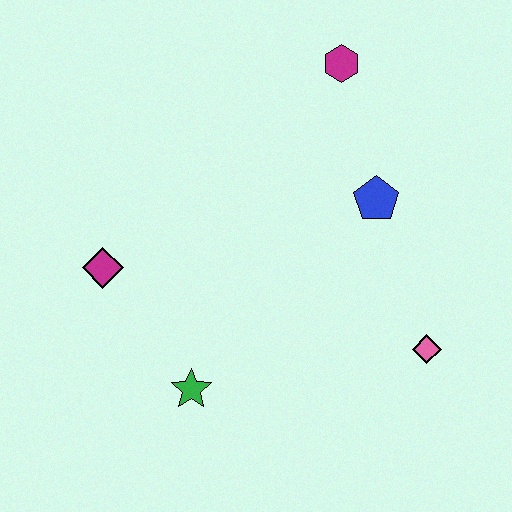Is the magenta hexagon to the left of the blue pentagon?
Yes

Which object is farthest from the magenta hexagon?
The green star is farthest from the magenta hexagon.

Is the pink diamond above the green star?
Yes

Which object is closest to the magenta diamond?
The green star is closest to the magenta diamond.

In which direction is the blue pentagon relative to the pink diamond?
The blue pentagon is above the pink diamond.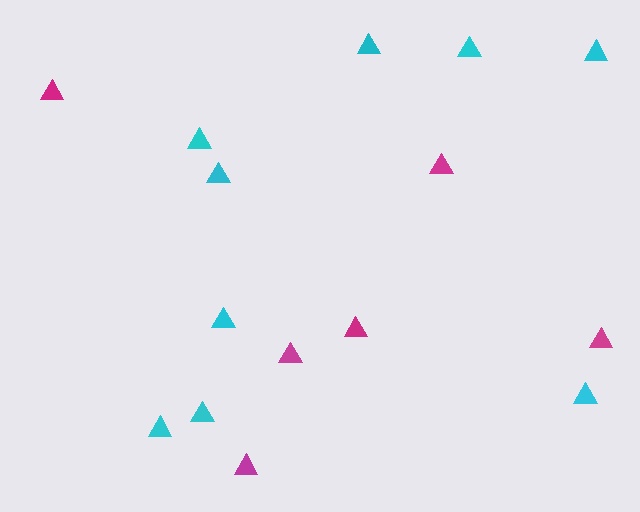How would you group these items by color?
There are 2 groups: one group of magenta triangles (6) and one group of cyan triangles (9).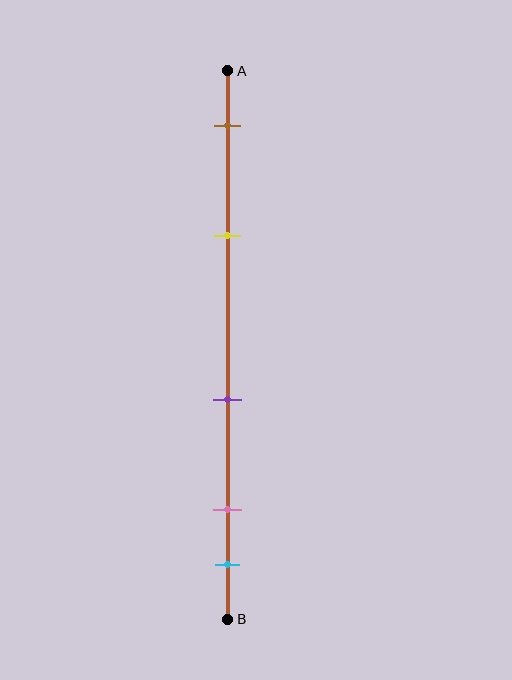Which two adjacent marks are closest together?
The pink and cyan marks are the closest adjacent pair.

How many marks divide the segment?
There are 5 marks dividing the segment.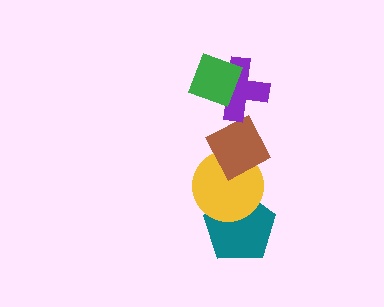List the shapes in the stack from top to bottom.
From top to bottom: the green diamond, the purple cross, the brown diamond, the yellow circle, the teal pentagon.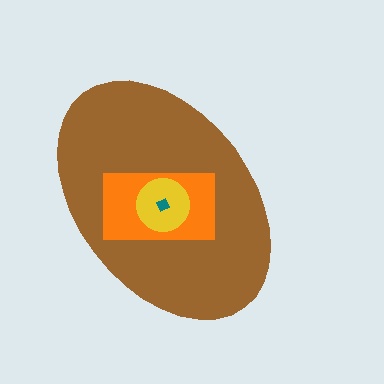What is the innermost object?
The teal diamond.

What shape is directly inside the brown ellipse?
The orange rectangle.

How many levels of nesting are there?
4.